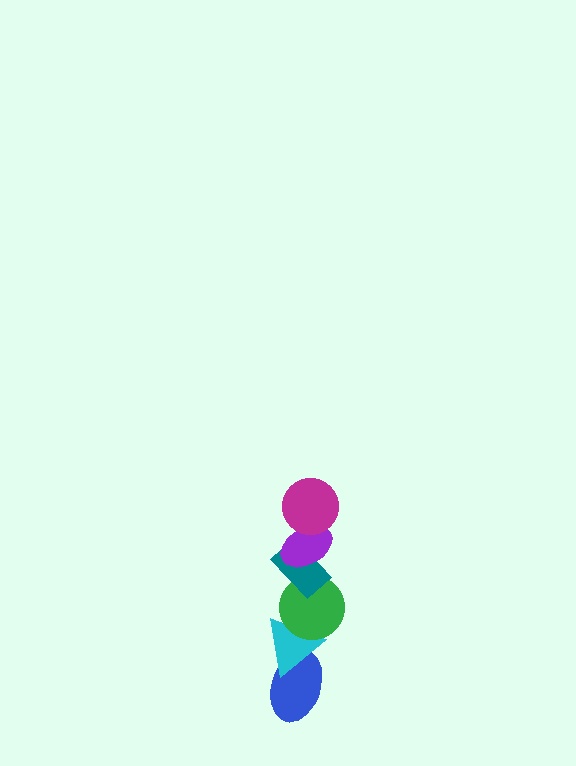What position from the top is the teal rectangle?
The teal rectangle is 3rd from the top.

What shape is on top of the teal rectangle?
The purple ellipse is on top of the teal rectangle.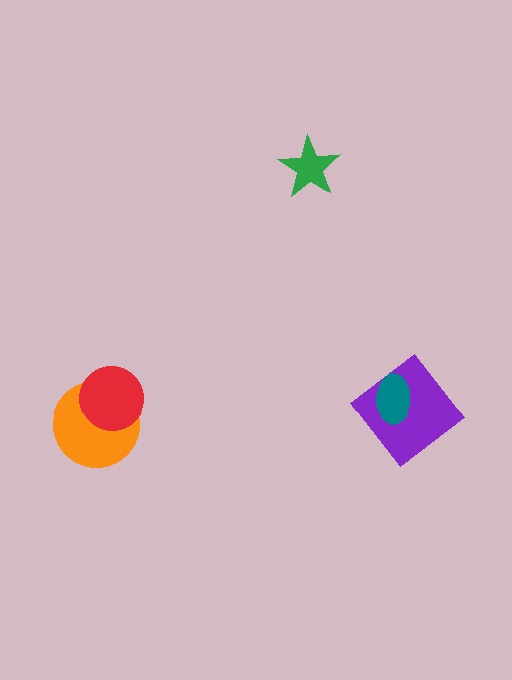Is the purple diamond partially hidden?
Yes, it is partially covered by another shape.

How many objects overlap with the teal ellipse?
1 object overlaps with the teal ellipse.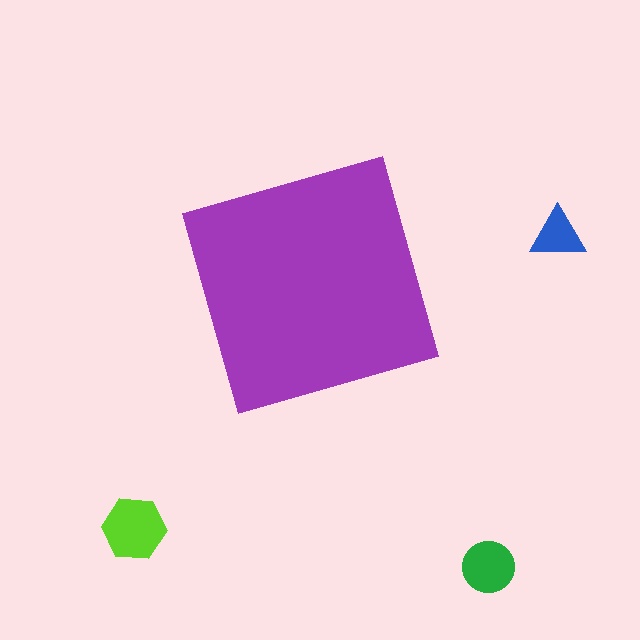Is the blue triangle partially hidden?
No, the blue triangle is fully visible.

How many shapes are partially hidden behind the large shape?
0 shapes are partially hidden.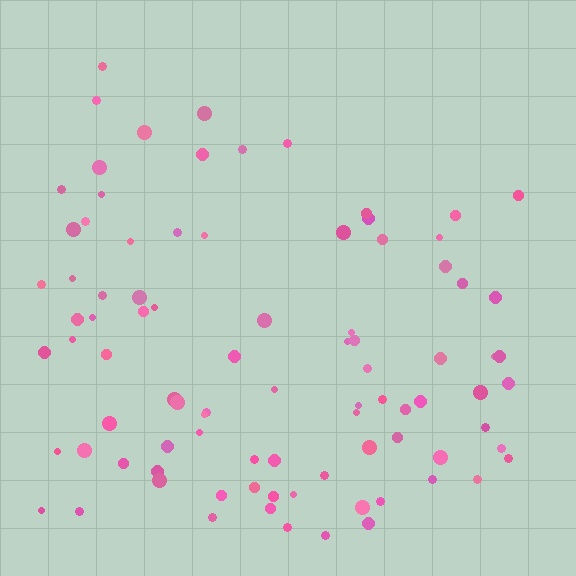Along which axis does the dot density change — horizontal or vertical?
Vertical.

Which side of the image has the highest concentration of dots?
The bottom.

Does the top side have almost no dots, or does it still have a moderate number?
Still a moderate number, just noticeably fewer than the bottom.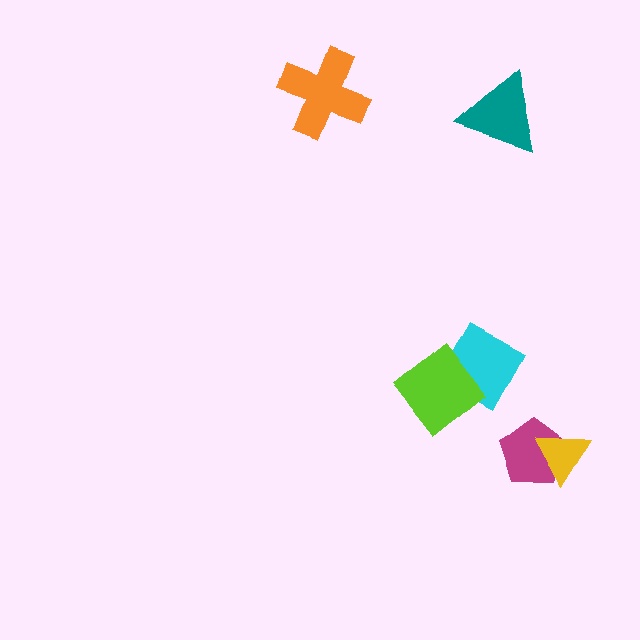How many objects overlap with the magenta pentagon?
1 object overlaps with the magenta pentagon.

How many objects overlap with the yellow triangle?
1 object overlaps with the yellow triangle.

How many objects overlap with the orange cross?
0 objects overlap with the orange cross.